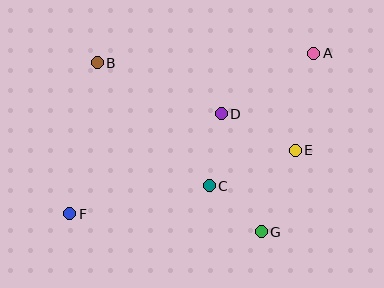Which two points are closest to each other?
Points C and G are closest to each other.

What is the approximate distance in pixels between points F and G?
The distance between F and G is approximately 192 pixels.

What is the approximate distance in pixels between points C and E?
The distance between C and E is approximately 93 pixels.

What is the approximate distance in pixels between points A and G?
The distance between A and G is approximately 186 pixels.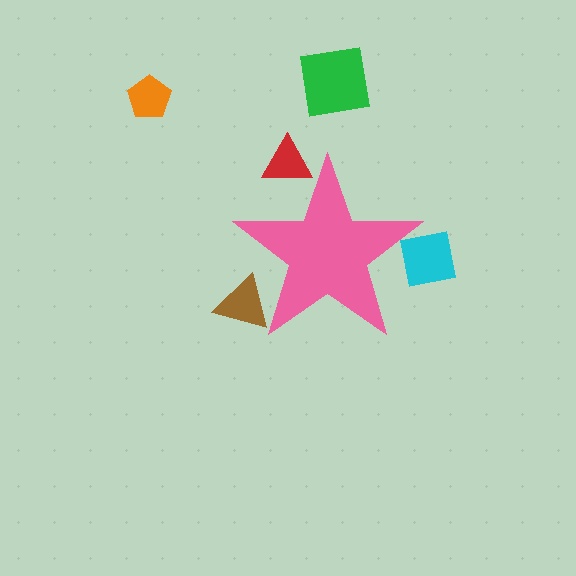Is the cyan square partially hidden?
Yes, the cyan square is partially hidden behind the pink star.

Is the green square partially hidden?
No, the green square is fully visible.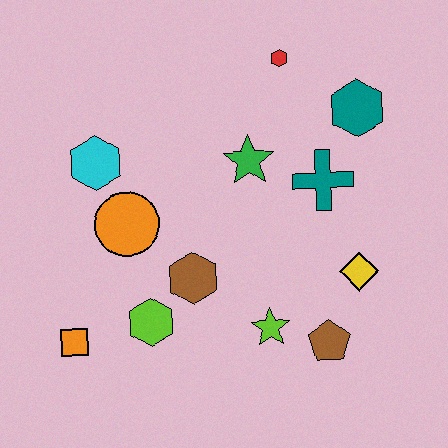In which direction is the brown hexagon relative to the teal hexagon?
The brown hexagon is to the left of the teal hexagon.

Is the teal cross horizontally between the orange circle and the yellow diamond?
Yes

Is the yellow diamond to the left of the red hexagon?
No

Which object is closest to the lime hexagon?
The brown hexagon is closest to the lime hexagon.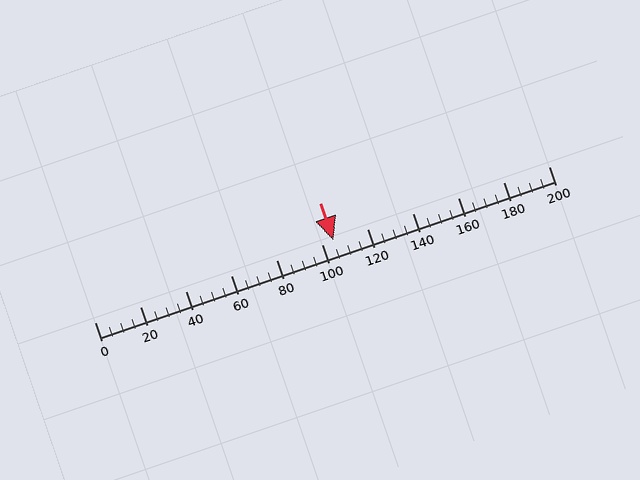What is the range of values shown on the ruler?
The ruler shows values from 0 to 200.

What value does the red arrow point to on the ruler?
The red arrow points to approximately 105.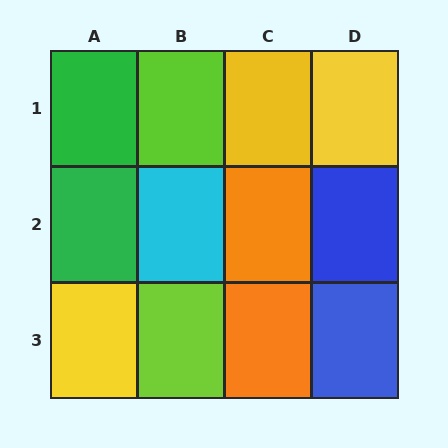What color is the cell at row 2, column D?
Blue.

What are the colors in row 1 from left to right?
Green, lime, yellow, yellow.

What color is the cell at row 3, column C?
Orange.